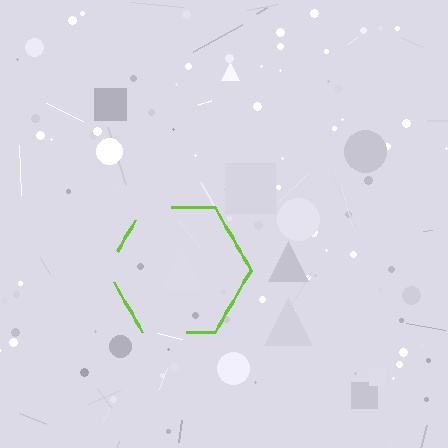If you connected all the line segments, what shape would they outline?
They would outline a hexagon.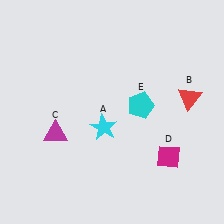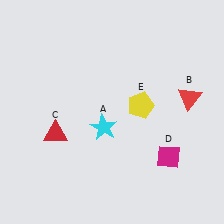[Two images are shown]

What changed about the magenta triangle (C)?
In Image 1, C is magenta. In Image 2, it changed to red.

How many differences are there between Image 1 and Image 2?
There are 2 differences between the two images.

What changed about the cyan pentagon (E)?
In Image 1, E is cyan. In Image 2, it changed to yellow.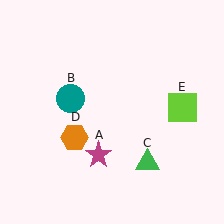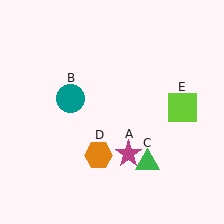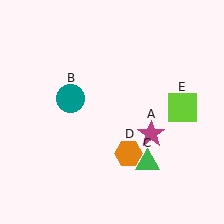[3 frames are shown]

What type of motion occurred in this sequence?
The magenta star (object A), orange hexagon (object D) rotated counterclockwise around the center of the scene.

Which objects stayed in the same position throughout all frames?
Teal circle (object B) and green triangle (object C) and lime square (object E) remained stationary.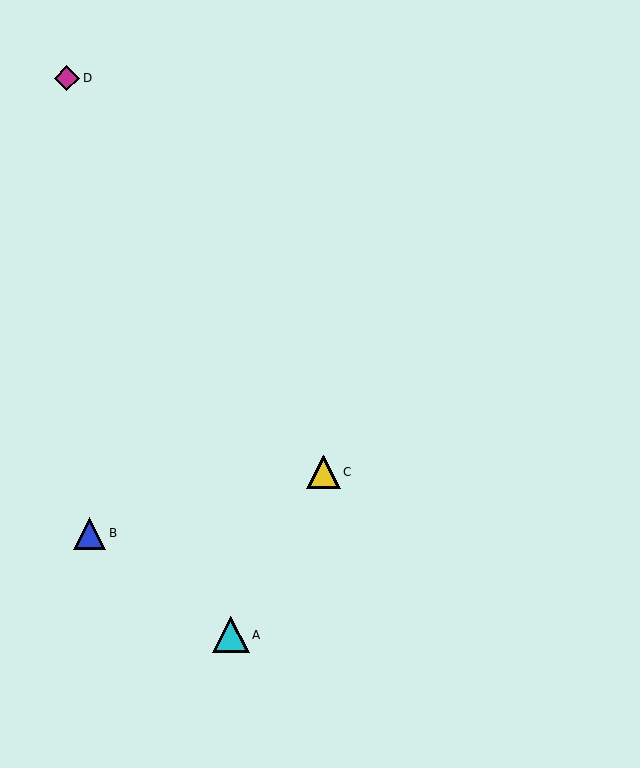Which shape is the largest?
The cyan triangle (labeled A) is the largest.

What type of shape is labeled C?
Shape C is a yellow triangle.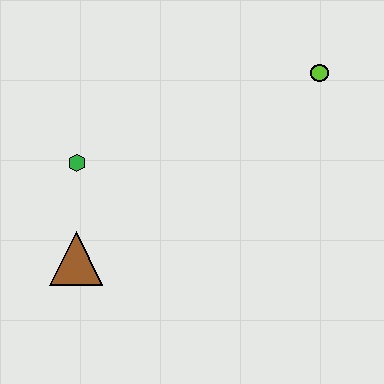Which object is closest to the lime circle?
The green hexagon is closest to the lime circle.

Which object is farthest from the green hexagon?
The lime circle is farthest from the green hexagon.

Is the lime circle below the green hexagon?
No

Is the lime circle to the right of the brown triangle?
Yes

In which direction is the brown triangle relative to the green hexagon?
The brown triangle is below the green hexagon.